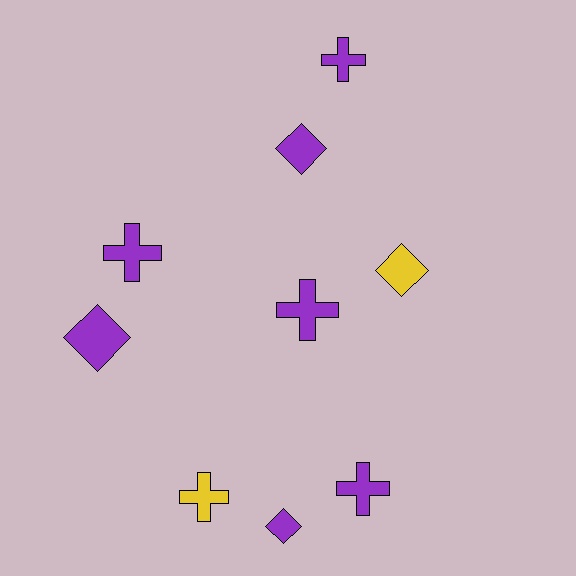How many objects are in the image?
There are 9 objects.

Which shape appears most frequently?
Cross, with 5 objects.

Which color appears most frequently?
Purple, with 7 objects.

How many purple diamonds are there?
There are 3 purple diamonds.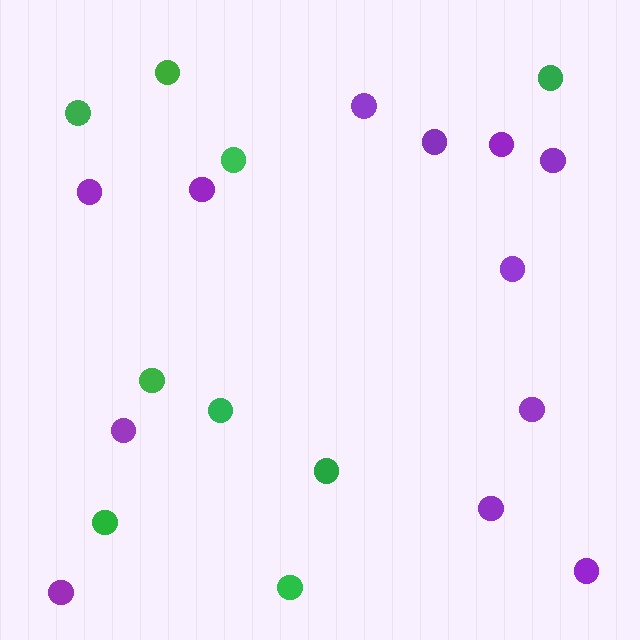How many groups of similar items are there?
There are 2 groups: one group of green circles (9) and one group of purple circles (12).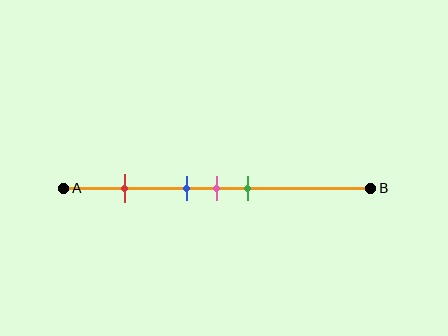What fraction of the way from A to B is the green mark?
The green mark is approximately 60% (0.6) of the way from A to B.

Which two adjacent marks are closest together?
The blue and pink marks are the closest adjacent pair.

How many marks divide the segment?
There are 4 marks dividing the segment.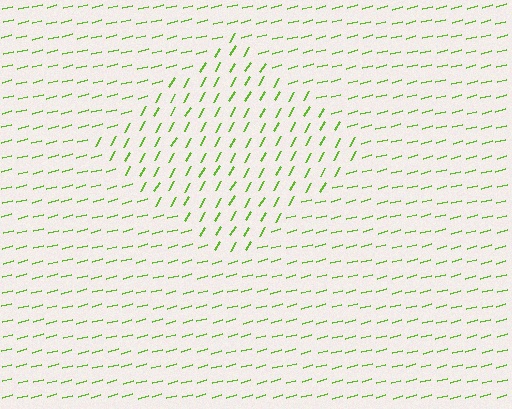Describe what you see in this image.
The image is filled with small lime line segments. A diamond region in the image has lines oriented differently from the surrounding lines, creating a visible texture boundary.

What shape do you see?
I see a diamond.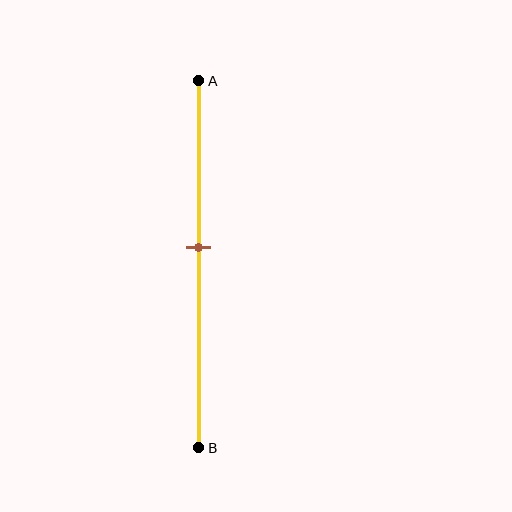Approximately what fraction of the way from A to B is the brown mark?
The brown mark is approximately 45% of the way from A to B.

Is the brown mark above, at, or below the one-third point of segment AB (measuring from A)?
The brown mark is below the one-third point of segment AB.